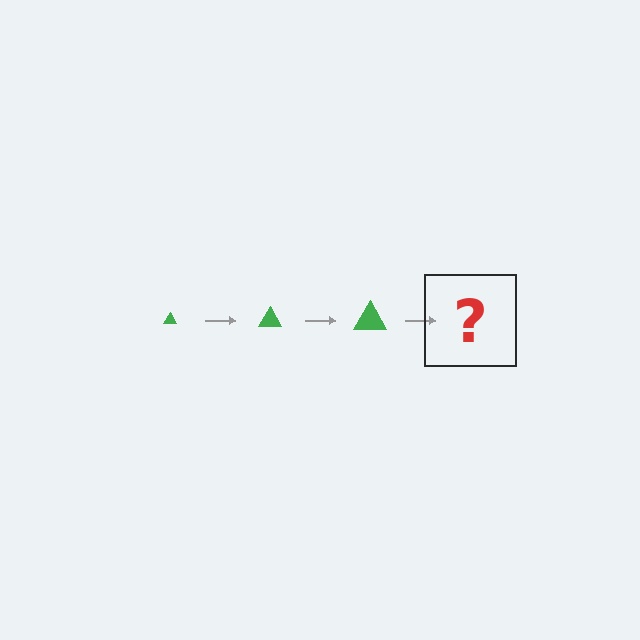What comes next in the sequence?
The next element should be a green triangle, larger than the previous one.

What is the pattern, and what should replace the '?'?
The pattern is that the triangle gets progressively larger each step. The '?' should be a green triangle, larger than the previous one.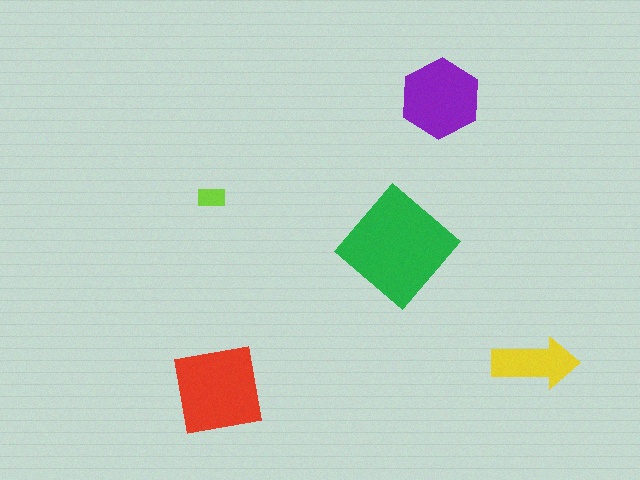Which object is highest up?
The purple hexagon is topmost.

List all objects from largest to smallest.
The green diamond, the red square, the purple hexagon, the yellow arrow, the lime rectangle.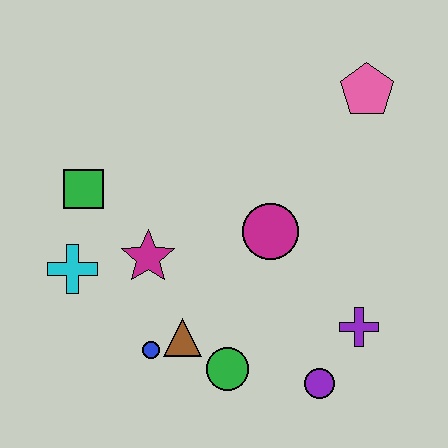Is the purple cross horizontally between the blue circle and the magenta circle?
No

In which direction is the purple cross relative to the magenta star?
The purple cross is to the right of the magenta star.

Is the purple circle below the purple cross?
Yes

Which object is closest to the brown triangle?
The blue circle is closest to the brown triangle.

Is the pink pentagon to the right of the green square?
Yes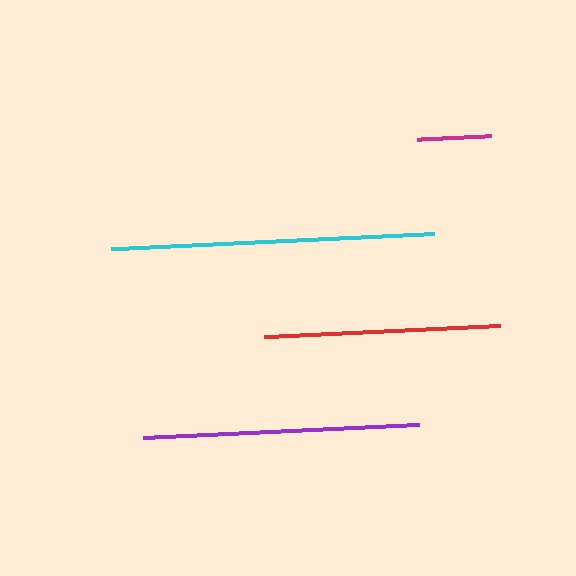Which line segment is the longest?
The cyan line is the longest at approximately 323 pixels.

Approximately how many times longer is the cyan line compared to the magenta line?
The cyan line is approximately 4.3 times the length of the magenta line.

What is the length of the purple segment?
The purple segment is approximately 276 pixels long.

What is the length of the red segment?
The red segment is approximately 236 pixels long.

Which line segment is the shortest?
The magenta line is the shortest at approximately 74 pixels.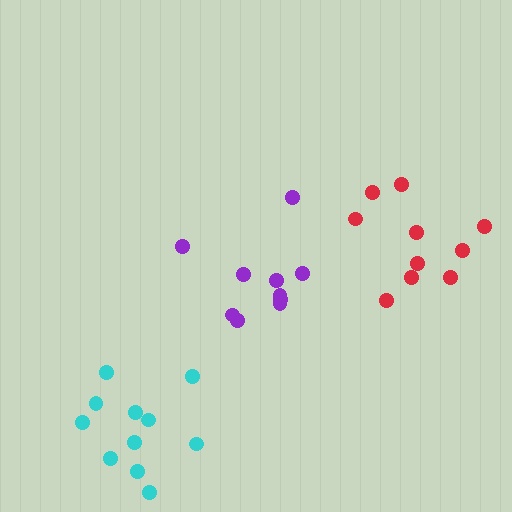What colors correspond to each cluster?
The clusters are colored: red, cyan, purple.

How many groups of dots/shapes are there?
There are 3 groups.